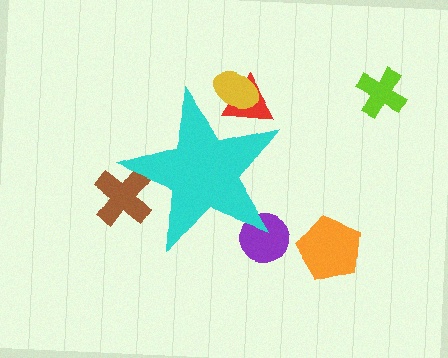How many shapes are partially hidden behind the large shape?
4 shapes are partially hidden.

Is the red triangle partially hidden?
Yes, the red triangle is partially hidden behind the cyan star.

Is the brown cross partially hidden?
Yes, the brown cross is partially hidden behind the cyan star.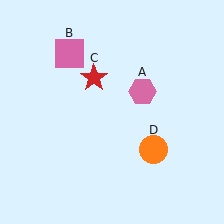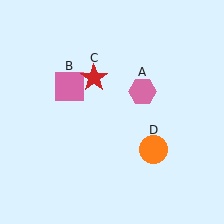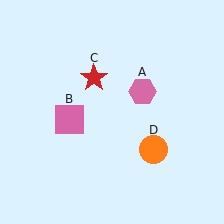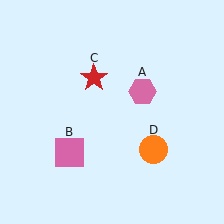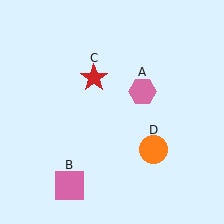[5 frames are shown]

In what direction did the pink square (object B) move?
The pink square (object B) moved down.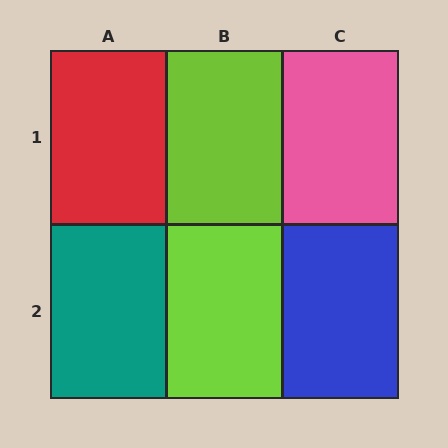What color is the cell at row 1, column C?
Pink.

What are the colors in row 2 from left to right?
Teal, lime, blue.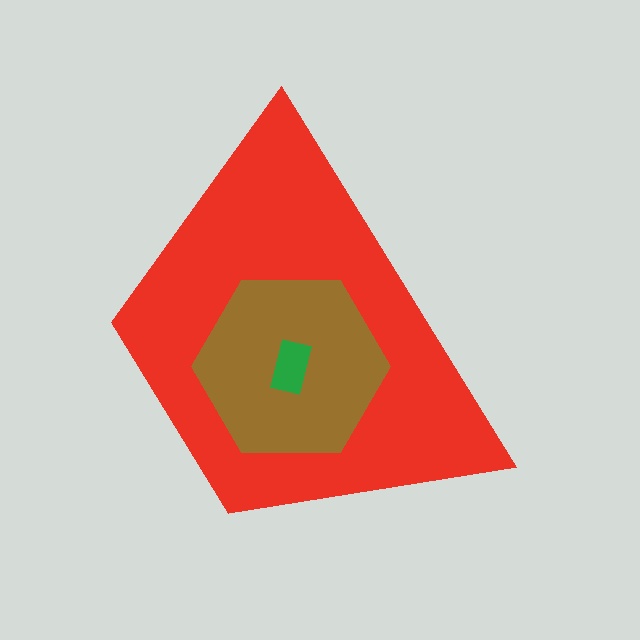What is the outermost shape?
The red trapezoid.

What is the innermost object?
The green rectangle.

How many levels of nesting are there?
3.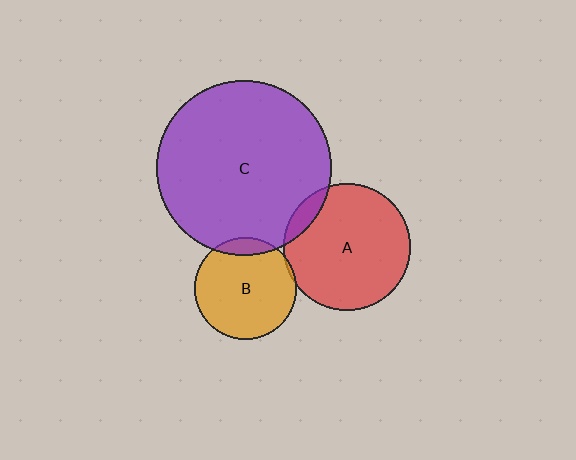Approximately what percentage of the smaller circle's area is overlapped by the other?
Approximately 10%.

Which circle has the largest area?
Circle C (purple).